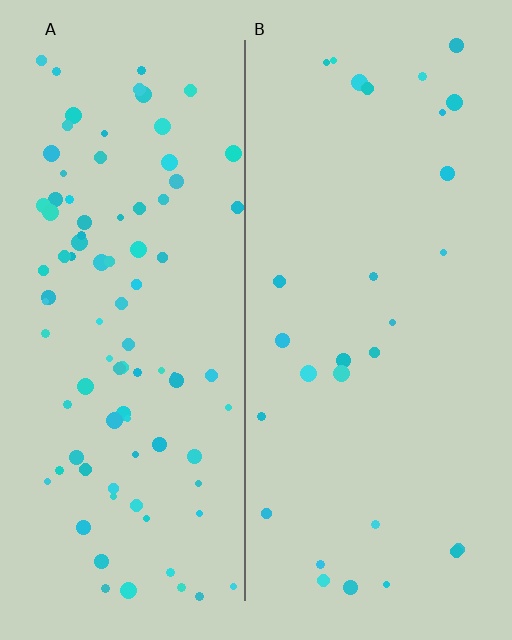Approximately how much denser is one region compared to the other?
Approximately 3.1× — region A over region B.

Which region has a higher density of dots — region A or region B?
A (the left).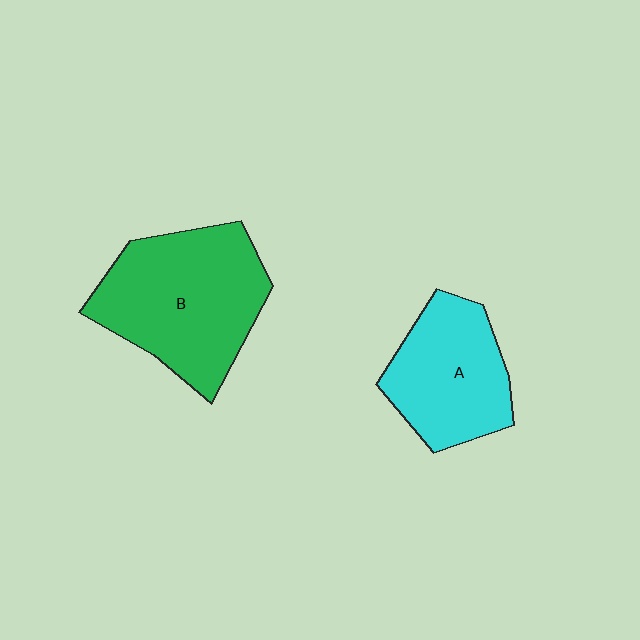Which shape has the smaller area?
Shape A (cyan).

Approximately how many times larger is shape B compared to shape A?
Approximately 1.4 times.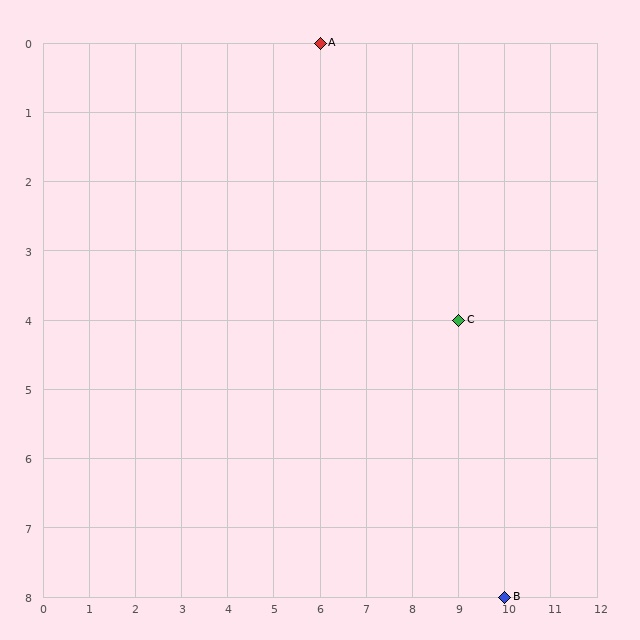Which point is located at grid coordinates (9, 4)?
Point C is at (9, 4).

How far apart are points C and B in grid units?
Points C and B are 1 column and 4 rows apart (about 4.1 grid units diagonally).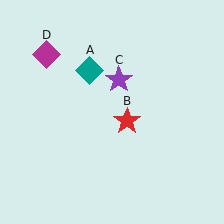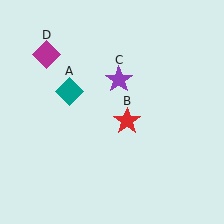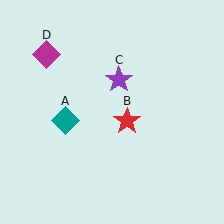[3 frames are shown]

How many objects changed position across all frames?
1 object changed position: teal diamond (object A).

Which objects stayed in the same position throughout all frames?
Red star (object B) and purple star (object C) and magenta diamond (object D) remained stationary.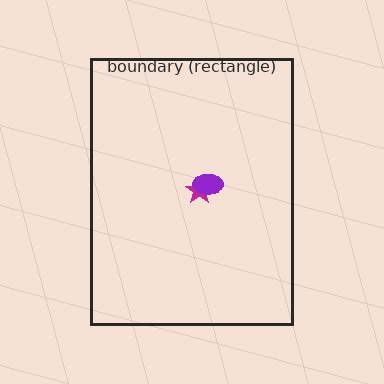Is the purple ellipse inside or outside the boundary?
Inside.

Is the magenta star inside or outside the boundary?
Inside.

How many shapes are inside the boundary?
2 inside, 0 outside.